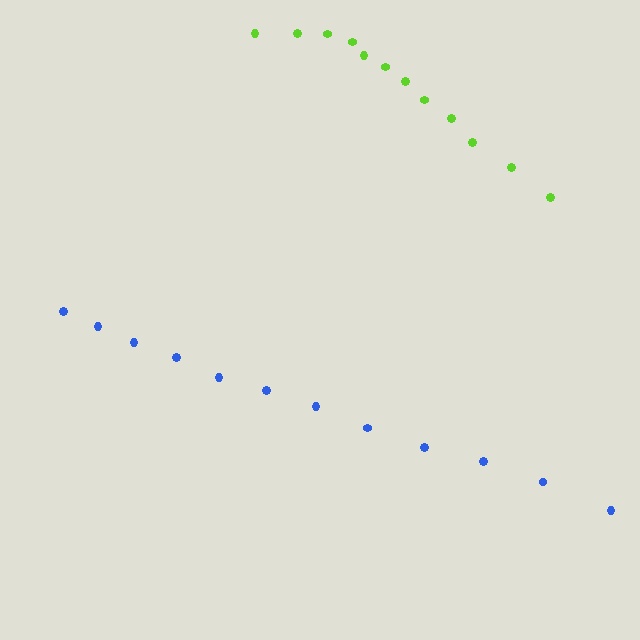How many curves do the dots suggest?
There are 2 distinct paths.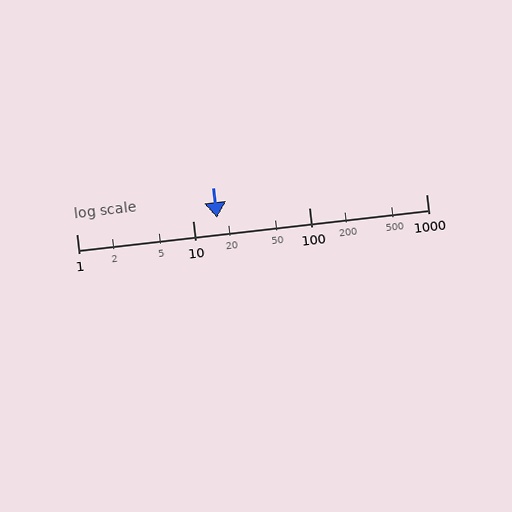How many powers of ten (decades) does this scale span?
The scale spans 3 decades, from 1 to 1000.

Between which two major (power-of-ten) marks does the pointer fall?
The pointer is between 10 and 100.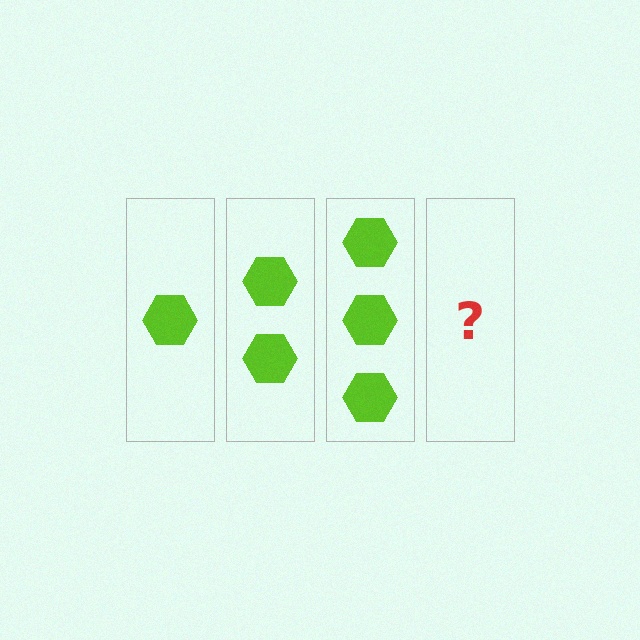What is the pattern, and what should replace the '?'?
The pattern is that each step adds one more hexagon. The '?' should be 4 hexagons.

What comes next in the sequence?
The next element should be 4 hexagons.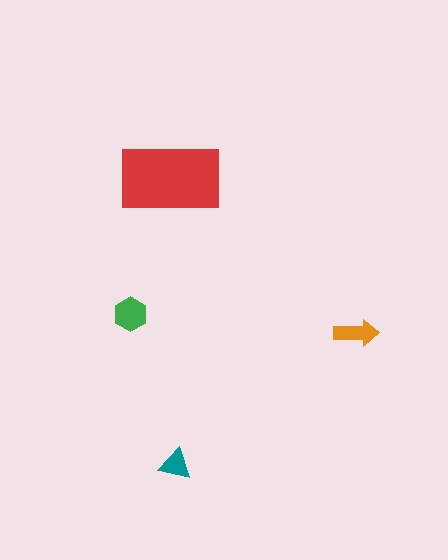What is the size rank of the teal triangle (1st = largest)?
4th.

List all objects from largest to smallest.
The red rectangle, the green hexagon, the orange arrow, the teal triangle.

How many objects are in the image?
There are 4 objects in the image.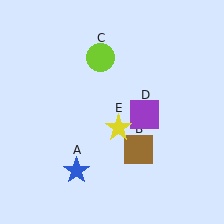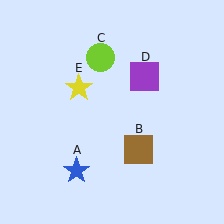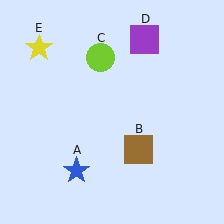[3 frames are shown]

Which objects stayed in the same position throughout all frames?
Blue star (object A) and brown square (object B) and lime circle (object C) remained stationary.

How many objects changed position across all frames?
2 objects changed position: purple square (object D), yellow star (object E).